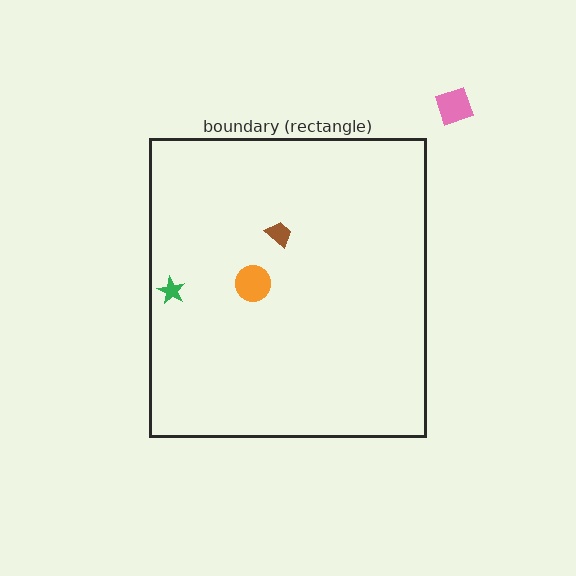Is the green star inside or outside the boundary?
Inside.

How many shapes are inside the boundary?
3 inside, 1 outside.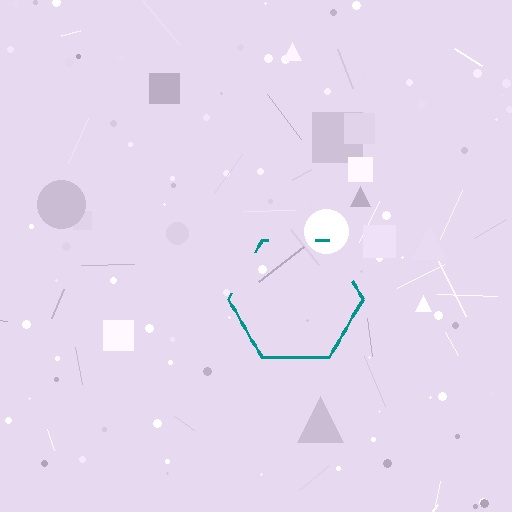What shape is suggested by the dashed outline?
The dashed outline suggests a hexagon.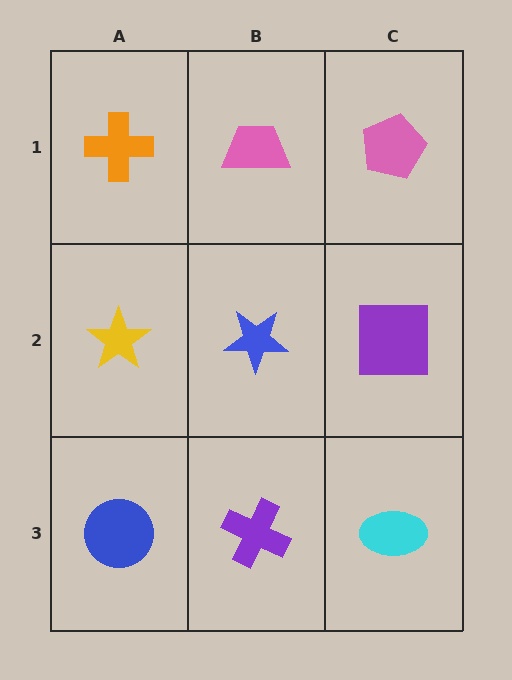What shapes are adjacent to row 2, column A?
An orange cross (row 1, column A), a blue circle (row 3, column A), a blue star (row 2, column B).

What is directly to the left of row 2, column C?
A blue star.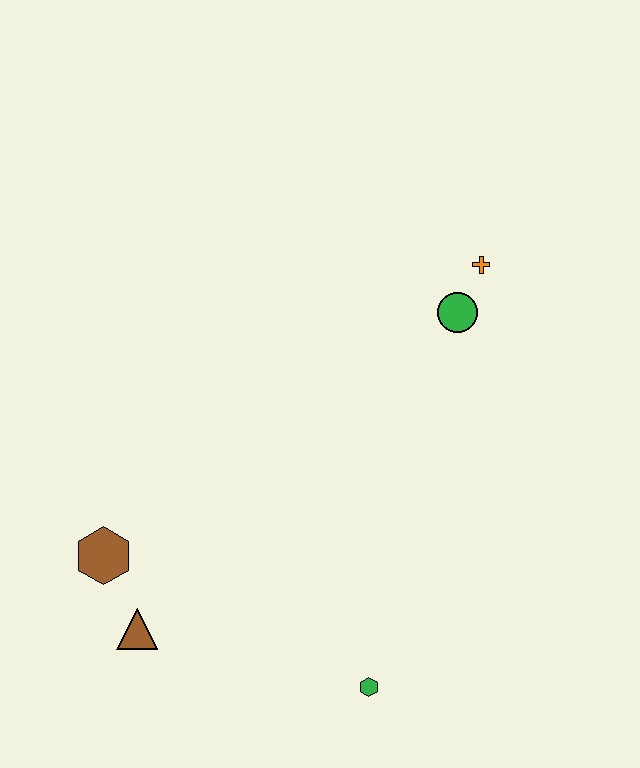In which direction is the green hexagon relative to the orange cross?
The green hexagon is below the orange cross.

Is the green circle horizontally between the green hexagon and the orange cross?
Yes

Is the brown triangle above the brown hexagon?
No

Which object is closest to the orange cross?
The green circle is closest to the orange cross.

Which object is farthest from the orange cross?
The brown triangle is farthest from the orange cross.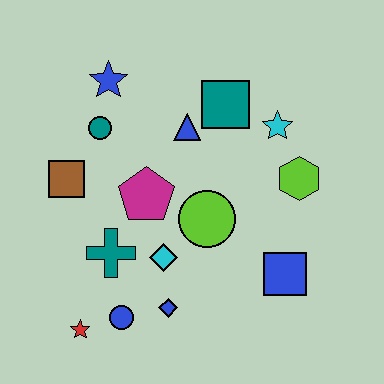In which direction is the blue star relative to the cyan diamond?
The blue star is above the cyan diamond.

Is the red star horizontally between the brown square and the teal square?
Yes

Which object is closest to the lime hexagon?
The cyan star is closest to the lime hexagon.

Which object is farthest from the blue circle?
The cyan star is farthest from the blue circle.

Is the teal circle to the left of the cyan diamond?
Yes